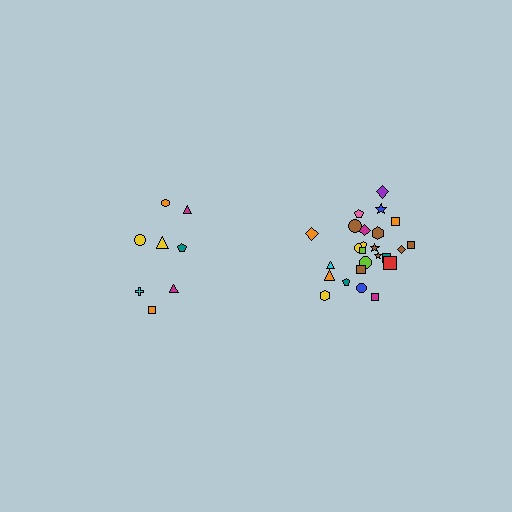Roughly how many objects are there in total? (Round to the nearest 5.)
Roughly 35 objects in total.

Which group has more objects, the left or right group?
The right group.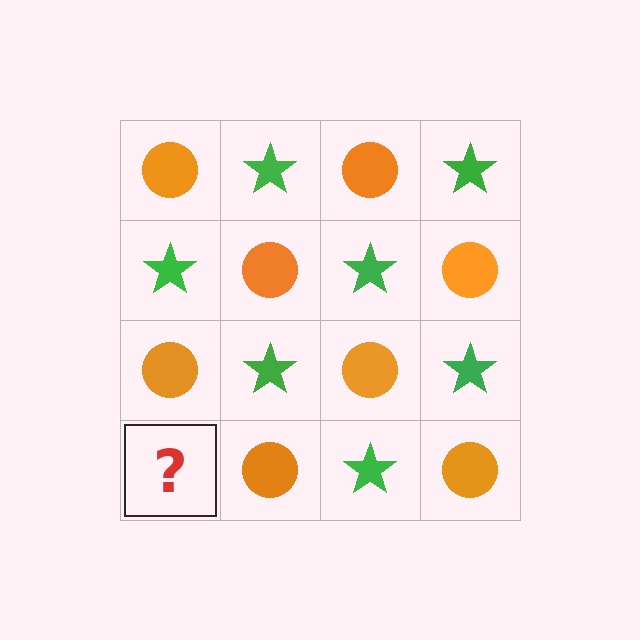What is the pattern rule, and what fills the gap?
The rule is that it alternates orange circle and green star in a checkerboard pattern. The gap should be filled with a green star.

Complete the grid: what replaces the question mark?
The question mark should be replaced with a green star.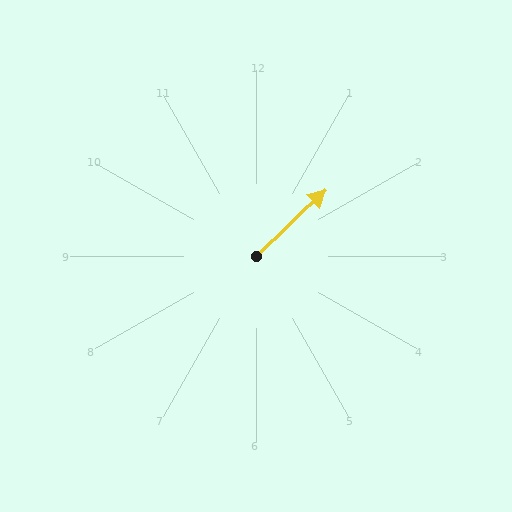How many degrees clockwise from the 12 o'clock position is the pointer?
Approximately 46 degrees.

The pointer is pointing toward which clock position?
Roughly 2 o'clock.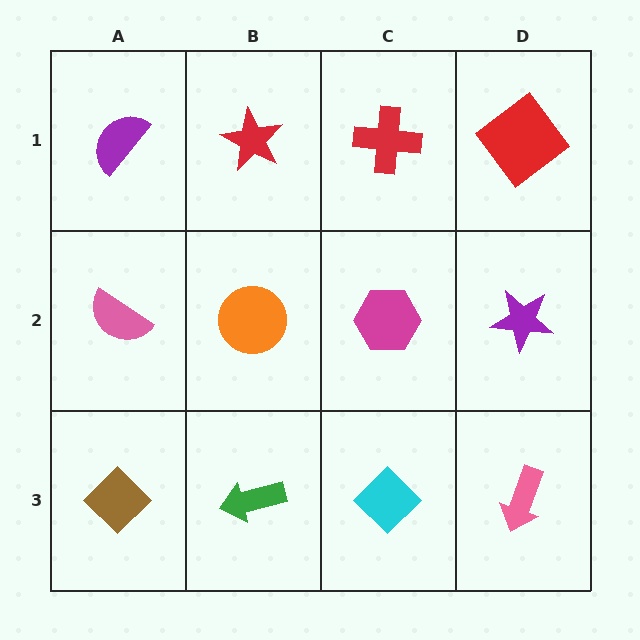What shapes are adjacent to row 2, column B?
A red star (row 1, column B), a green arrow (row 3, column B), a pink semicircle (row 2, column A), a magenta hexagon (row 2, column C).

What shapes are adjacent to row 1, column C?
A magenta hexagon (row 2, column C), a red star (row 1, column B), a red diamond (row 1, column D).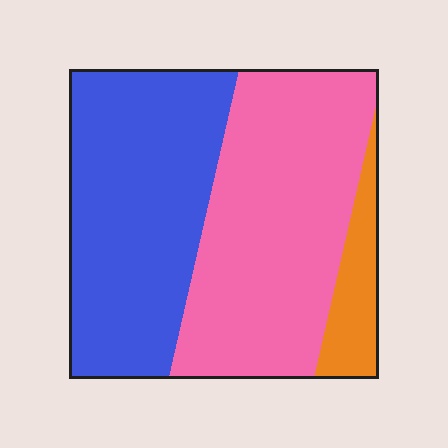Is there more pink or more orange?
Pink.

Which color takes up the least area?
Orange, at roughly 10%.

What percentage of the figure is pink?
Pink covers about 45% of the figure.